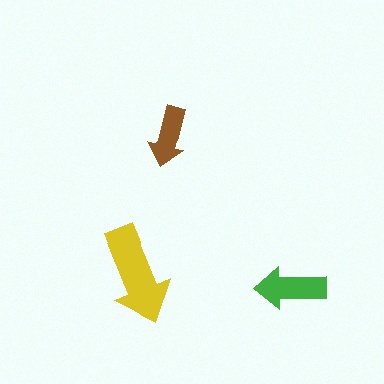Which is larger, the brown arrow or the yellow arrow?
The yellow one.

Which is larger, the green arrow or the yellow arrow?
The yellow one.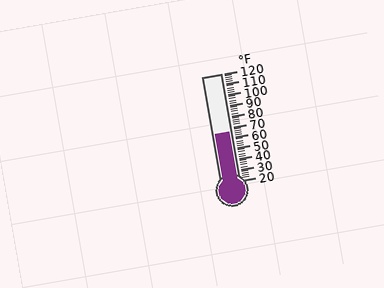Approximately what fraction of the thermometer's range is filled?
The thermometer is filled to approximately 45% of its range.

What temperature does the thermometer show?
The thermometer shows approximately 66°F.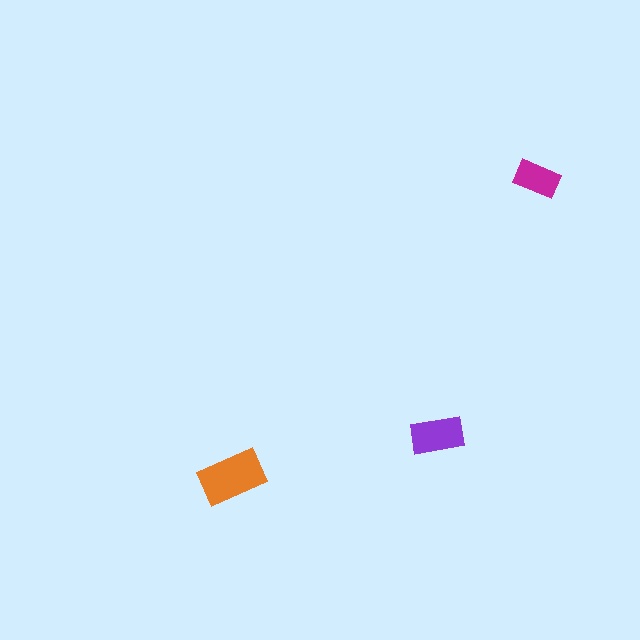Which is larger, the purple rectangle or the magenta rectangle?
The purple one.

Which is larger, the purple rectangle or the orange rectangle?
The orange one.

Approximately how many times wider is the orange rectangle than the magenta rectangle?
About 1.5 times wider.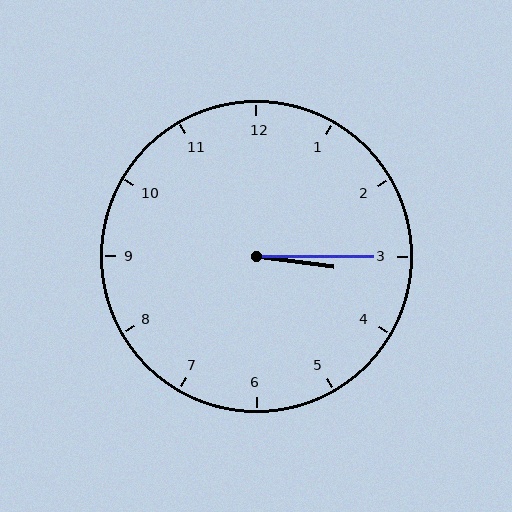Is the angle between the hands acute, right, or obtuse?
It is acute.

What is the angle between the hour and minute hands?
Approximately 8 degrees.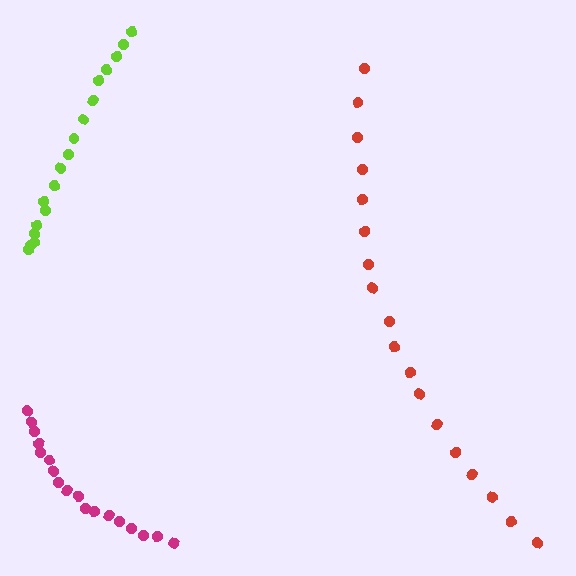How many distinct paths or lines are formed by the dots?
There are 3 distinct paths.